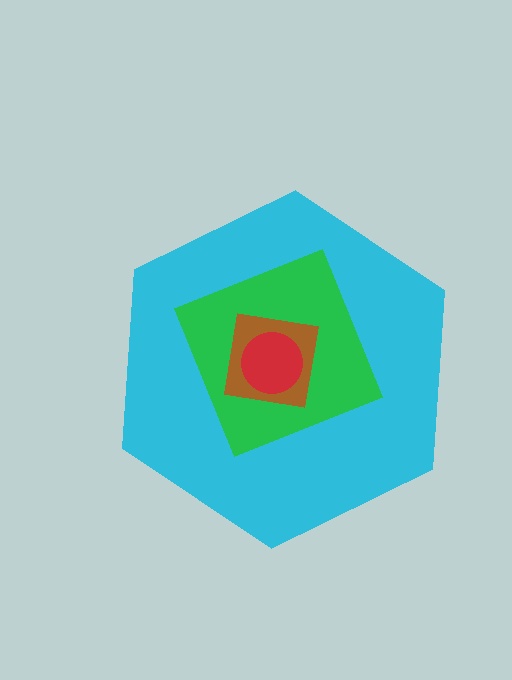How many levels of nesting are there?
4.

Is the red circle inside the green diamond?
Yes.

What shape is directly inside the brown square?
The red circle.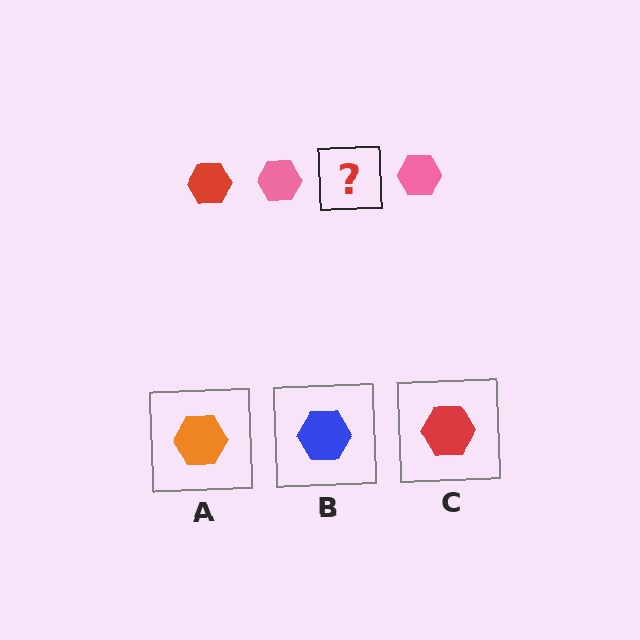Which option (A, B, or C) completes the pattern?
C.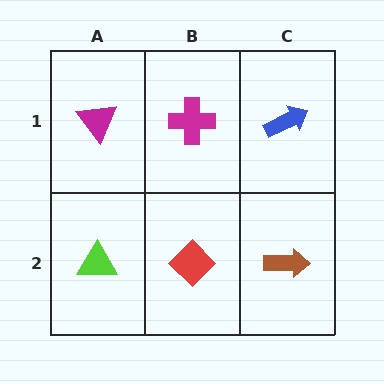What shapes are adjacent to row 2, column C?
A blue arrow (row 1, column C), a red diamond (row 2, column B).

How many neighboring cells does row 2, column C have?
2.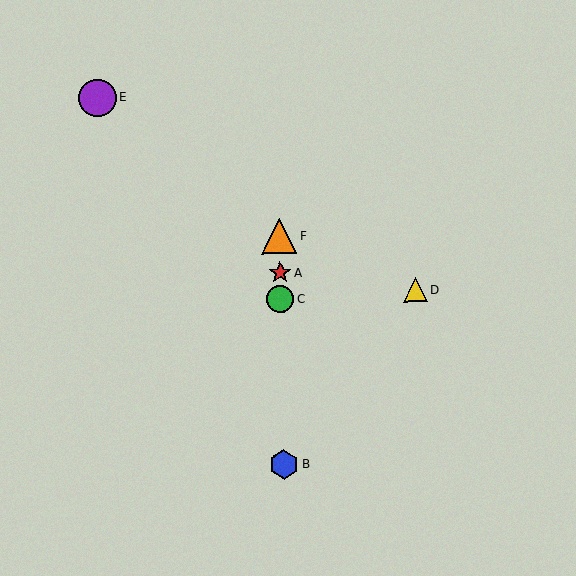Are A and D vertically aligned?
No, A is at x≈280 and D is at x≈416.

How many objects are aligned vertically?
4 objects (A, B, C, F) are aligned vertically.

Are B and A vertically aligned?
Yes, both are at x≈284.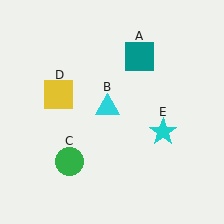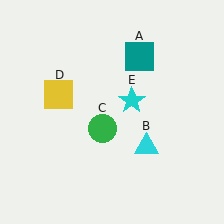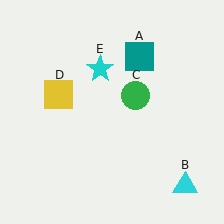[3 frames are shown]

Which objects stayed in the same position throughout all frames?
Teal square (object A) and yellow square (object D) remained stationary.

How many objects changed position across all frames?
3 objects changed position: cyan triangle (object B), green circle (object C), cyan star (object E).